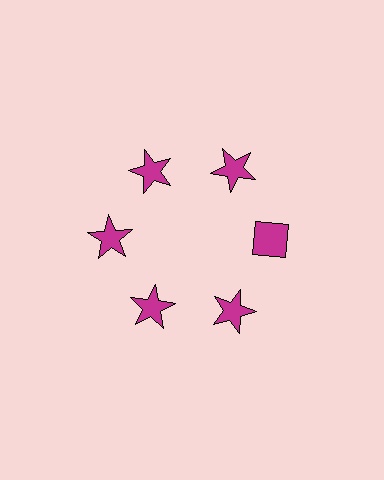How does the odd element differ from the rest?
It has a different shape: diamond instead of star.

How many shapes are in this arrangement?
There are 6 shapes arranged in a ring pattern.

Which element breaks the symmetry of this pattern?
The magenta diamond at roughly the 3 o'clock position breaks the symmetry. All other shapes are magenta stars.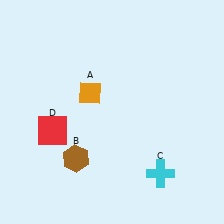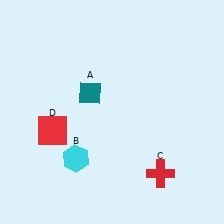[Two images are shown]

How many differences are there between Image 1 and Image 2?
There are 3 differences between the two images.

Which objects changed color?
A changed from orange to teal. B changed from brown to cyan. C changed from cyan to red.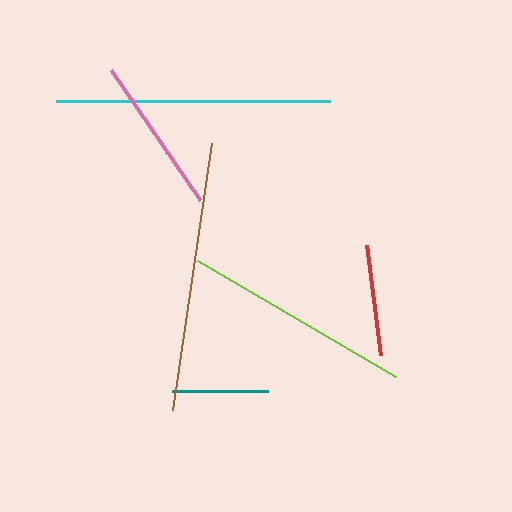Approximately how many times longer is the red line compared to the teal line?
The red line is approximately 1.2 times the length of the teal line.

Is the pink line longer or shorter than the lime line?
The lime line is longer than the pink line.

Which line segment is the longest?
The cyan line is the longest at approximately 274 pixels.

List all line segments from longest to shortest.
From longest to shortest: cyan, brown, lime, pink, red, teal.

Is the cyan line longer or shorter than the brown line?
The cyan line is longer than the brown line.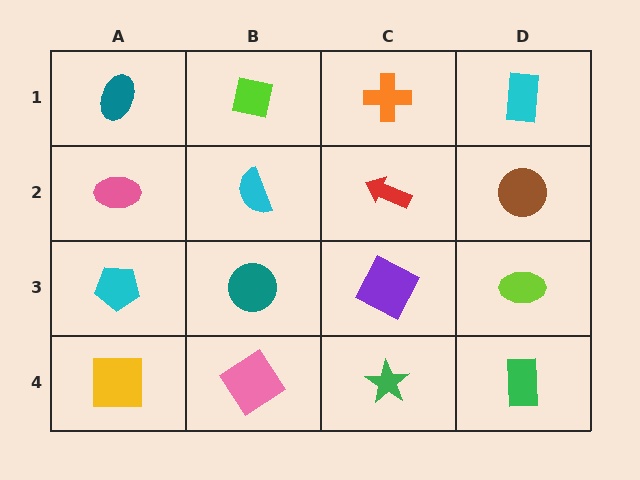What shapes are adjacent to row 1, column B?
A cyan semicircle (row 2, column B), a teal ellipse (row 1, column A), an orange cross (row 1, column C).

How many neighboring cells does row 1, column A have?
2.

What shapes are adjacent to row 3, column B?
A cyan semicircle (row 2, column B), a pink diamond (row 4, column B), a cyan pentagon (row 3, column A), a purple square (row 3, column C).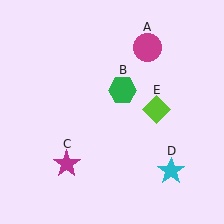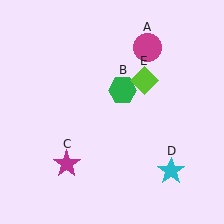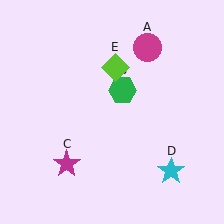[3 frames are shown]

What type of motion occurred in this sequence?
The lime diamond (object E) rotated counterclockwise around the center of the scene.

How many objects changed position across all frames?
1 object changed position: lime diamond (object E).